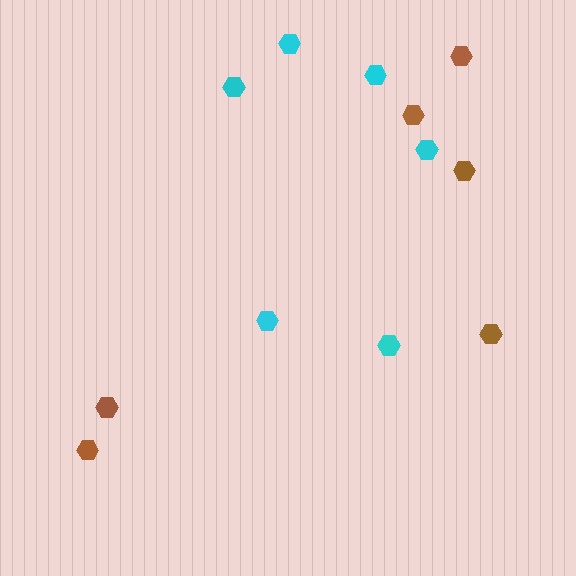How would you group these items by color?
There are 2 groups: one group of brown hexagons (6) and one group of cyan hexagons (6).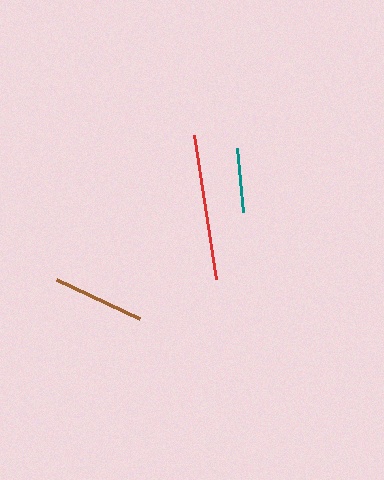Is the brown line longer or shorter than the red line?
The red line is longer than the brown line.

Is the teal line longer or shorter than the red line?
The red line is longer than the teal line.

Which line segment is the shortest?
The teal line is the shortest at approximately 64 pixels.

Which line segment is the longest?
The red line is the longest at approximately 146 pixels.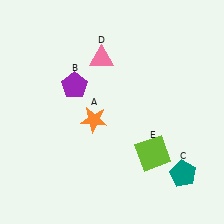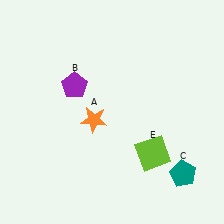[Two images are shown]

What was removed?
The pink triangle (D) was removed in Image 2.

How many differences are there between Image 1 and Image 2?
There is 1 difference between the two images.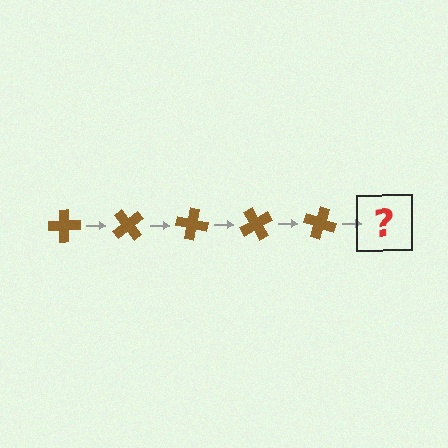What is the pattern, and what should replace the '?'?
The pattern is that the cross rotates 50 degrees each step. The '?' should be a brown cross rotated 250 degrees.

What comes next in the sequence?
The next element should be a brown cross rotated 250 degrees.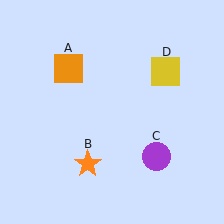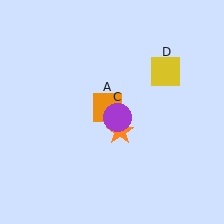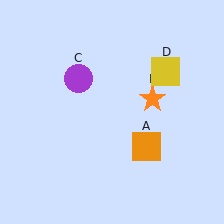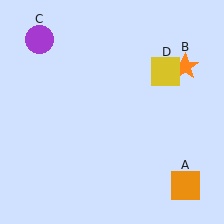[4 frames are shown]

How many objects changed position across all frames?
3 objects changed position: orange square (object A), orange star (object B), purple circle (object C).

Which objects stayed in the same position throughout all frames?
Yellow square (object D) remained stationary.